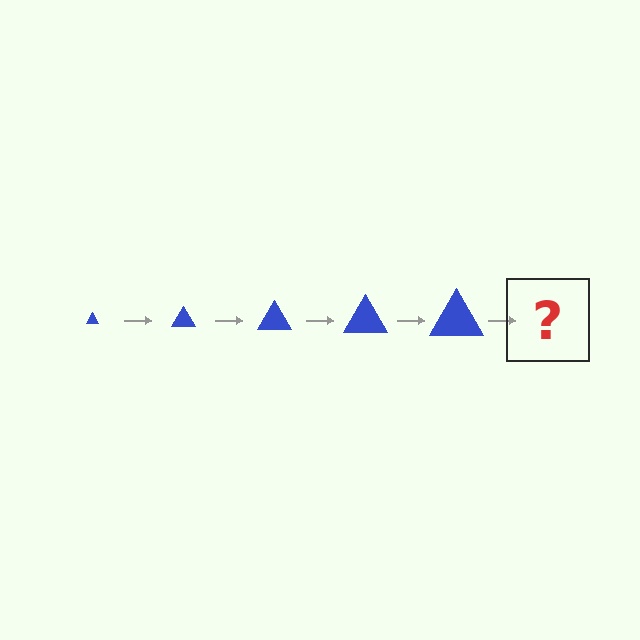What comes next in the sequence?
The next element should be a blue triangle, larger than the previous one.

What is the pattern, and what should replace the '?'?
The pattern is that the triangle gets progressively larger each step. The '?' should be a blue triangle, larger than the previous one.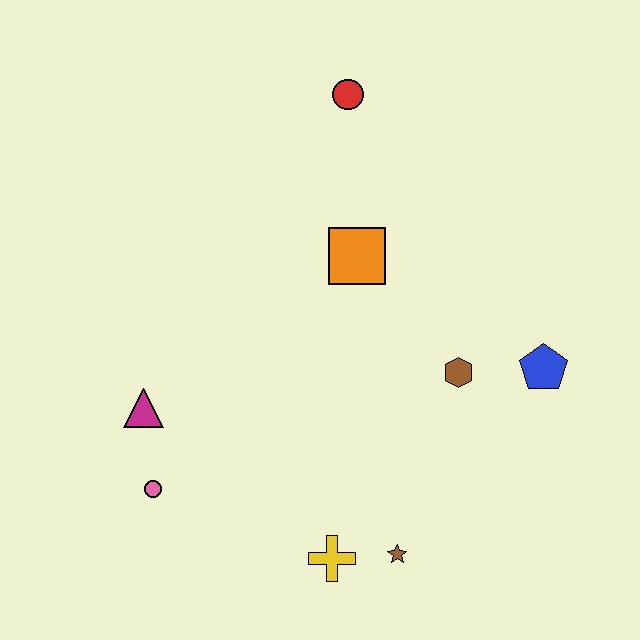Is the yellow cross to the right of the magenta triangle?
Yes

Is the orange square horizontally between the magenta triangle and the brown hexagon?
Yes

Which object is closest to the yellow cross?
The brown star is closest to the yellow cross.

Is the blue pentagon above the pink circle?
Yes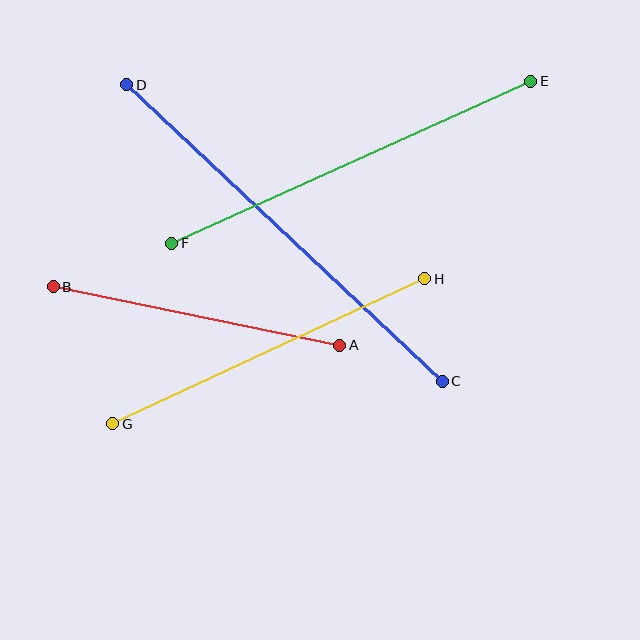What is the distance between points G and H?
The distance is approximately 344 pixels.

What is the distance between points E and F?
The distance is approximately 394 pixels.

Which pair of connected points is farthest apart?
Points C and D are farthest apart.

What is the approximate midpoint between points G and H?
The midpoint is at approximately (269, 351) pixels.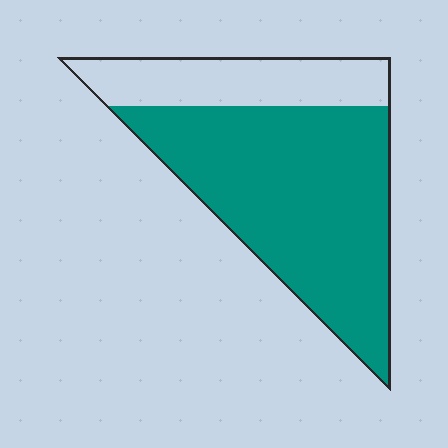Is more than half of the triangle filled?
Yes.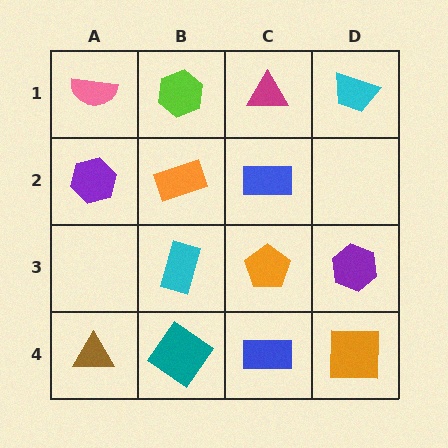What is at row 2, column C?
A blue rectangle.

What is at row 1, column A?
A pink semicircle.